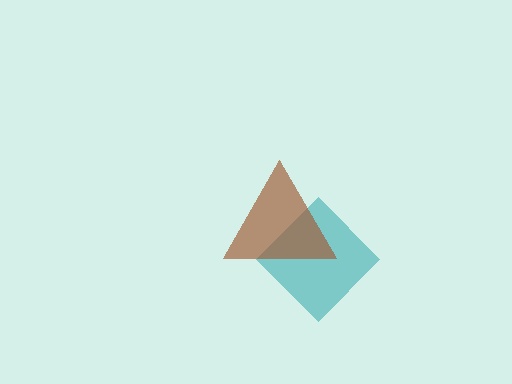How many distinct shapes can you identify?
There are 2 distinct shapes: a teal diamond, a brown triangle.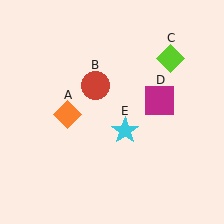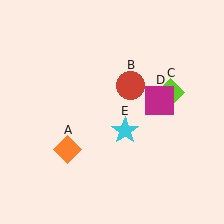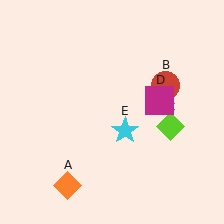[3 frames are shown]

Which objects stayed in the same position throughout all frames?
Magenta square (object D) and cyan star (object E) remained stationary.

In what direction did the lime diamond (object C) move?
The lime diamond (object C) moved down.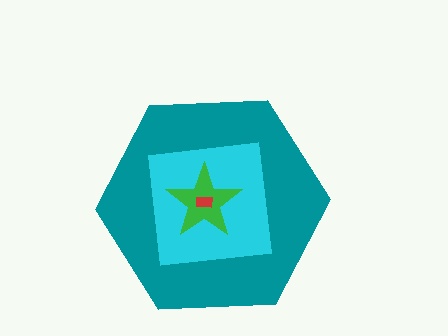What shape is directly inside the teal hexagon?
The cyan square.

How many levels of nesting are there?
4.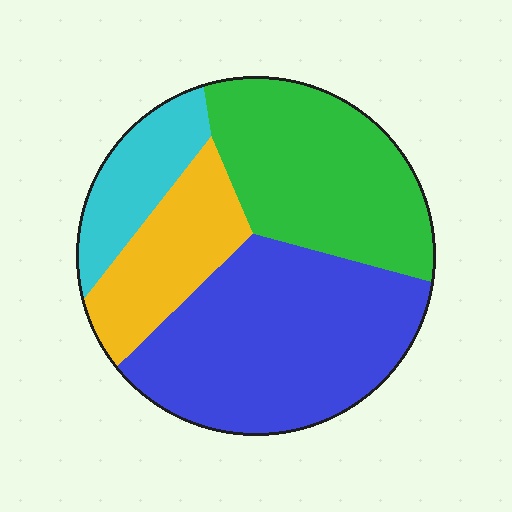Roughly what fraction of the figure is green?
Green takes up between a sixth and a third of the figure.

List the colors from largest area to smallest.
From largest to smallest: blue, green, yellow, cyan.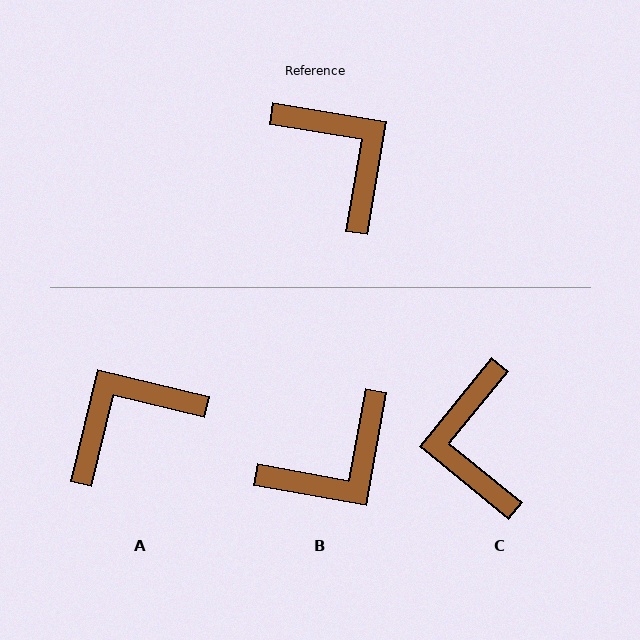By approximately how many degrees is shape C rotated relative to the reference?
Approximately 150 degrees counter-clockwise.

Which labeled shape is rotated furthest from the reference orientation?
C, about 150 degrees away.